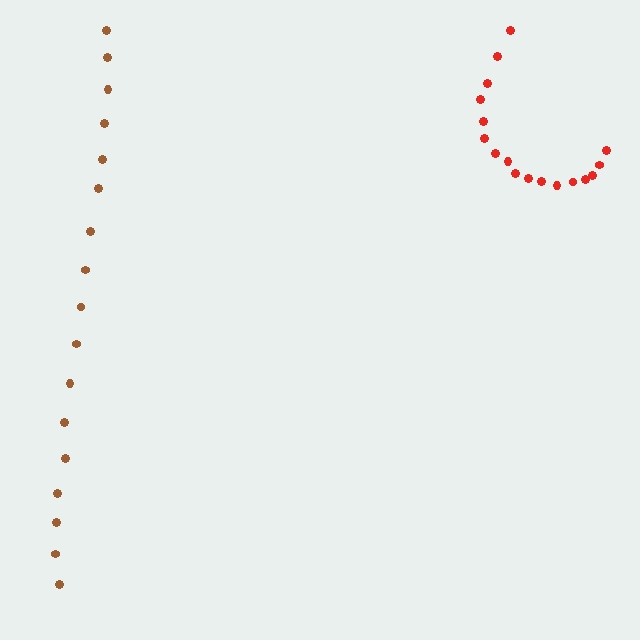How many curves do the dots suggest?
There are 2 distinct paths.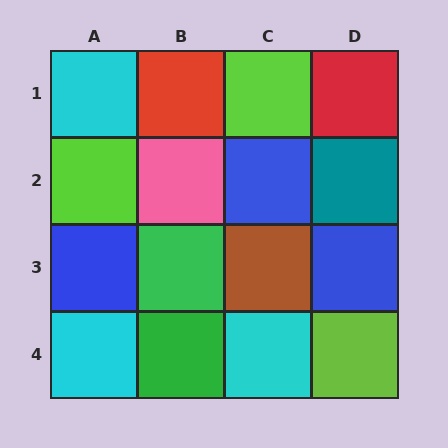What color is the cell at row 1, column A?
Cyan.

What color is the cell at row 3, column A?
Blue.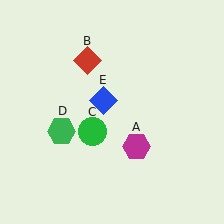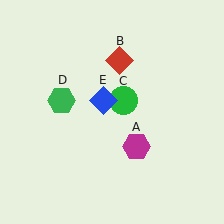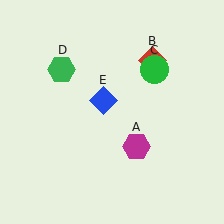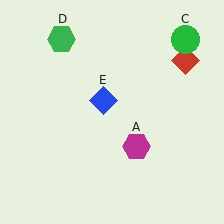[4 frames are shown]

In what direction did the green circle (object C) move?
The green circle (object C) moved up and to the right.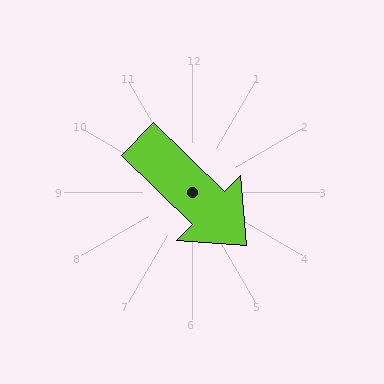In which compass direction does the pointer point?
Southeast.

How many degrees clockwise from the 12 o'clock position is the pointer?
Approximately 134 degrees.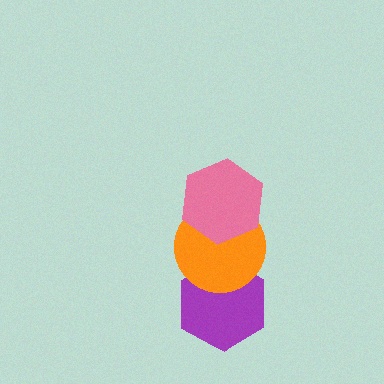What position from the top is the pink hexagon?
The pink hexagon is 1st from the top.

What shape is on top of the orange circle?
The pink hexagon is on top of the orange circle.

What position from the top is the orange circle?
The orange circle is 2nd from the top.